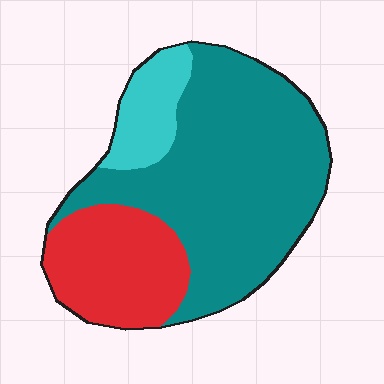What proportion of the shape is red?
Red takes up between a quarter and a half of the shape.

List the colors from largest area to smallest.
From largest to smallest: teal, red, cyan.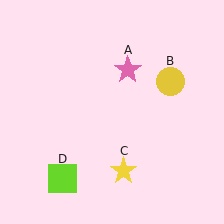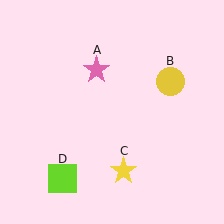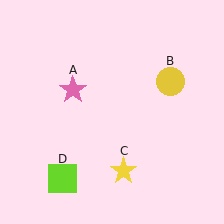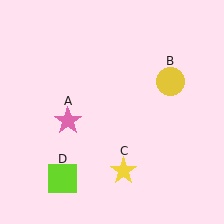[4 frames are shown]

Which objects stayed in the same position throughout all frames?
Yellow circle (object B) and yellow star (object C) and lime square (object D) remained stationary.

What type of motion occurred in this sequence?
The pink star (object A) rotated counterclockwise around the center of the scene.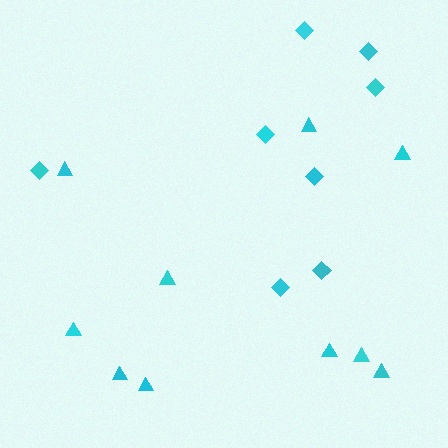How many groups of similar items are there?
There are 2 groups: one group of triangles (10) and one group of diamonds (8).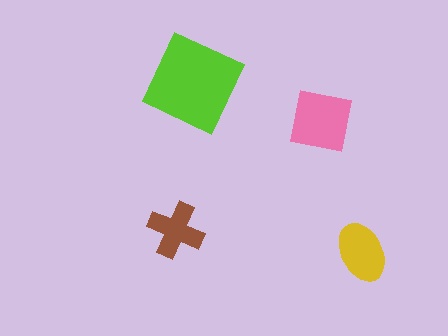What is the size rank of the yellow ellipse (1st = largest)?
3rd.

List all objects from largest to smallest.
The lime diamond, the pink square, the yellow ellipse, the brown cross.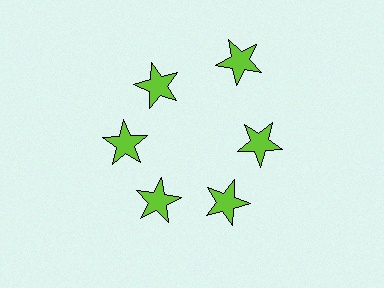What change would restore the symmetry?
The symmetry would be restored by moving it inward, back onto the ring so that all 6 stars sit at equal angles and equal distance from the center.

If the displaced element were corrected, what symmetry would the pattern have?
It would have 6-fold rotational symmetry — the pattern would map onto itself every 60 degrees.